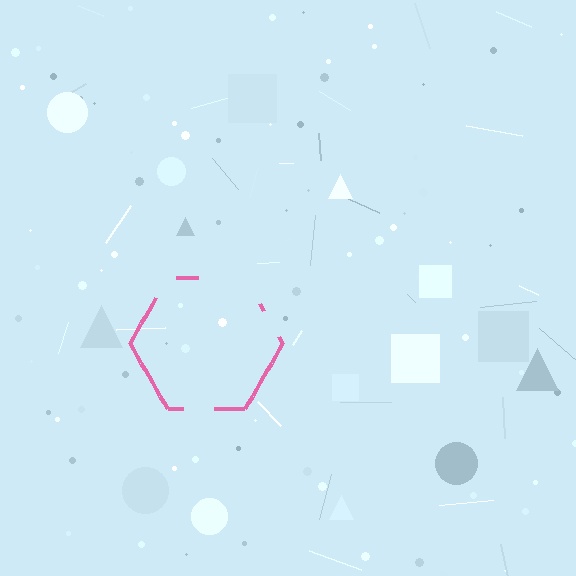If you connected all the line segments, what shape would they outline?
They would outline a hexagon.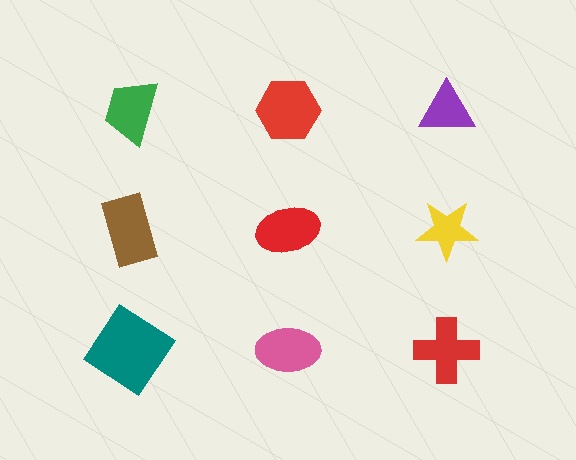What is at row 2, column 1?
A brown rectangle.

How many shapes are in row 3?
3 shapes.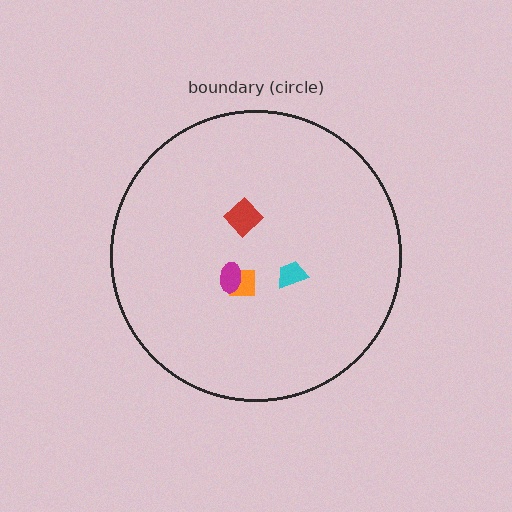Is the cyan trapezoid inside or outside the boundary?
Inside.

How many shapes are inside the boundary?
4 inside, 0 outside.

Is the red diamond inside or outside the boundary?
Inside.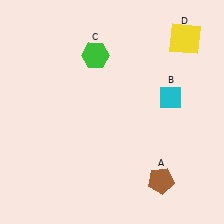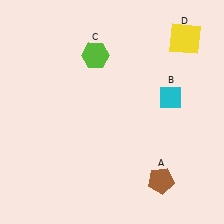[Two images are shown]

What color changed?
The hexagon (C) changed from green in Image 1 to lime in Image 2.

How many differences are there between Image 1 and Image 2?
There is 1 difference between the two images.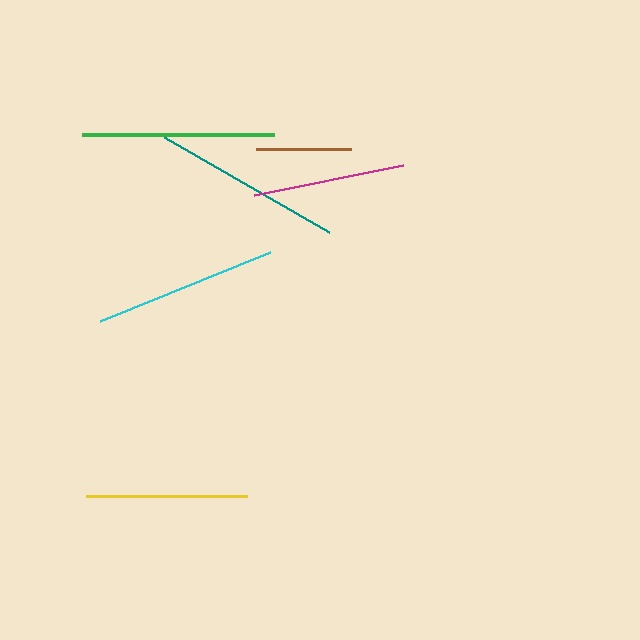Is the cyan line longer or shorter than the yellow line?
The cyan line is longer than the yellow line.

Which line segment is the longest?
The green line is the longest at approximately 192 pixels.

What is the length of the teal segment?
The teal segment is approximately 191 pixels long.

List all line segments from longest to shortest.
From longest to shortest: green, teal, cyan, yellow, magenta, brown.